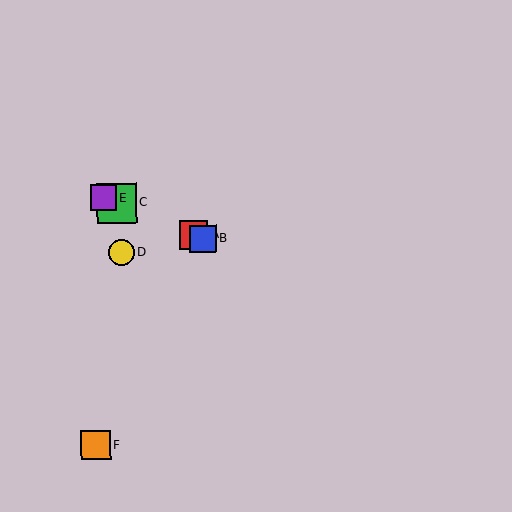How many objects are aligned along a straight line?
4 objects (A, B, C, E) are aligned along a straight line.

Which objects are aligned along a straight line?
Objects A, B, C, E are aligned along a straight line.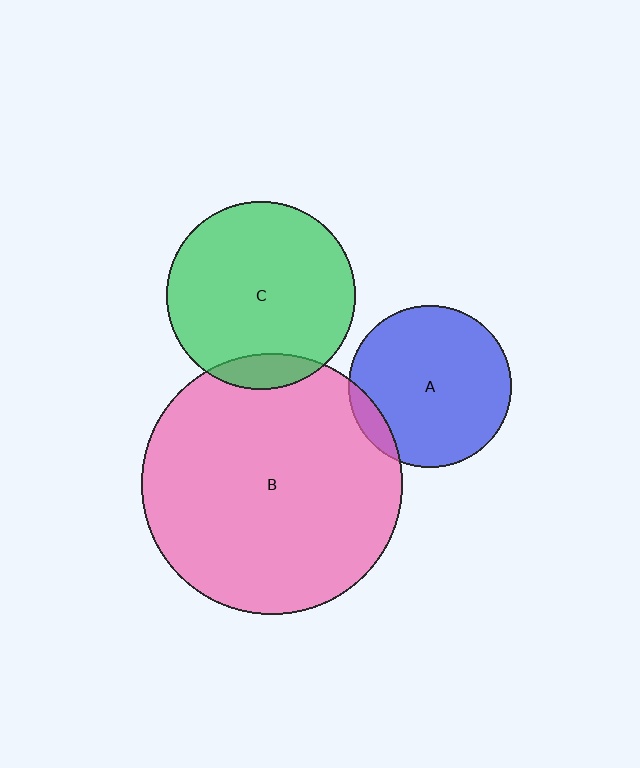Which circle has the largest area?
Circle B (pink).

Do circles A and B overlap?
Yes.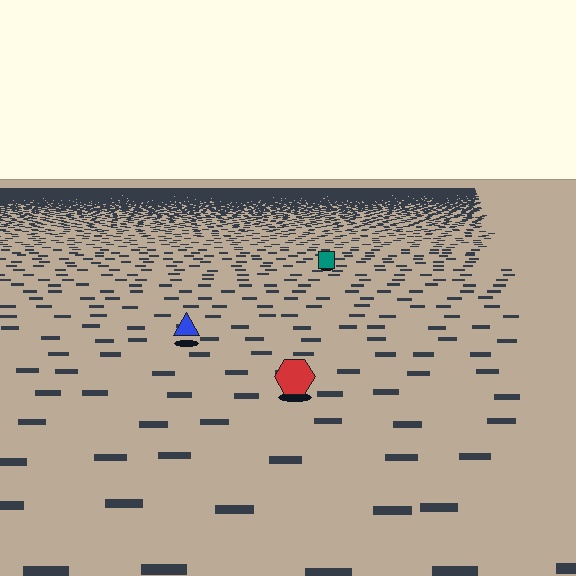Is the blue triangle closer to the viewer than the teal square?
Yes. The blue triangle is closer — you can tell from the texture gradient: the ground texture is coarser near it.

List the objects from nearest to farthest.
From nearest to farthest: the red hexagon, the blue triangle, the teal square.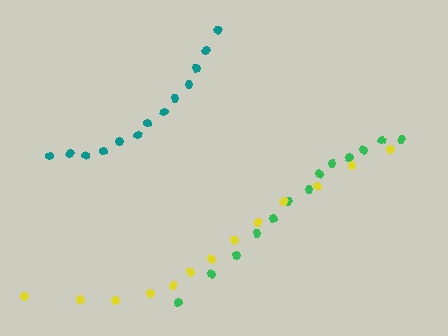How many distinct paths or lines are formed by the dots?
There are 3 distinct paths.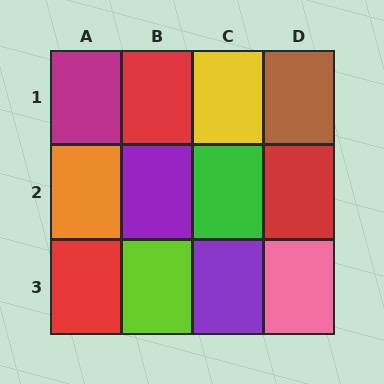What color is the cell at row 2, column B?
Purple.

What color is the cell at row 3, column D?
Pink.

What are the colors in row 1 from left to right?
Magenta, red, yellow, brown.